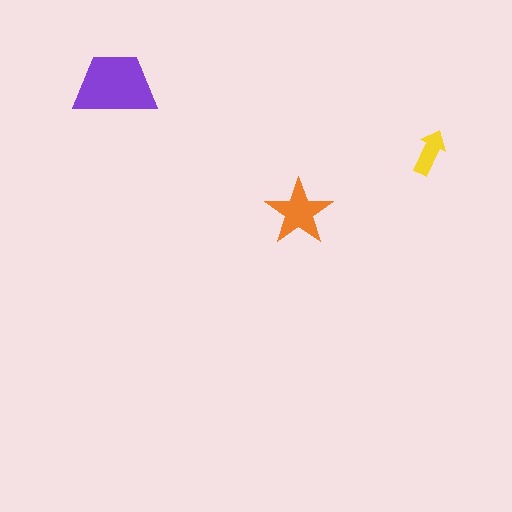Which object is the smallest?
The yellow arrow.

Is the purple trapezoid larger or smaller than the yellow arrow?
Larger.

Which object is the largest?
The purple trapezoid.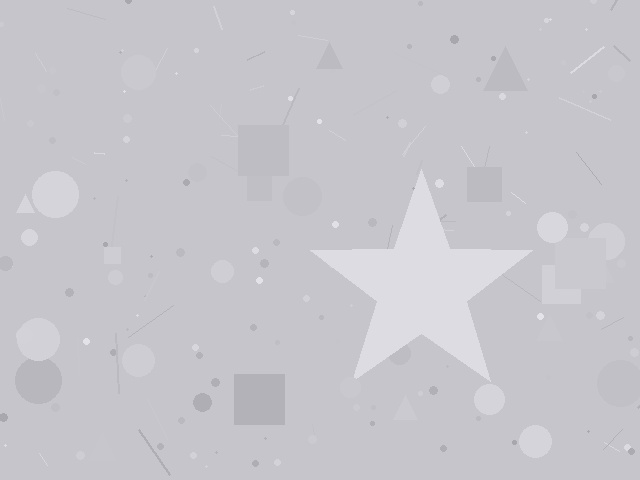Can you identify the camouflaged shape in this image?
The camouflaged shape is a star.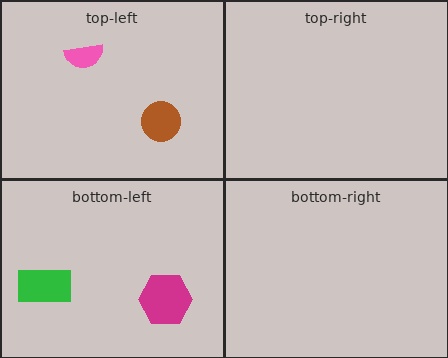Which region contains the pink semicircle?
The top-left region.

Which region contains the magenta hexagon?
The bottom-left region.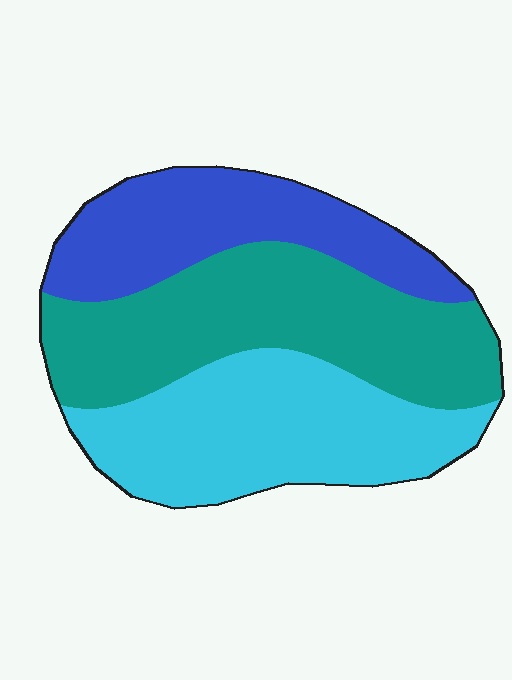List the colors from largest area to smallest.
From largest to smallest: teal, cyan, blue.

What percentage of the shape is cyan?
Cyan covers around 35% of the shape.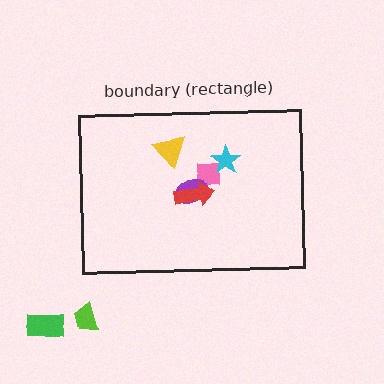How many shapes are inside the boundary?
5 inside, 2 outside.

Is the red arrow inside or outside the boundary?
Inside.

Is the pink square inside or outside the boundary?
Inside.